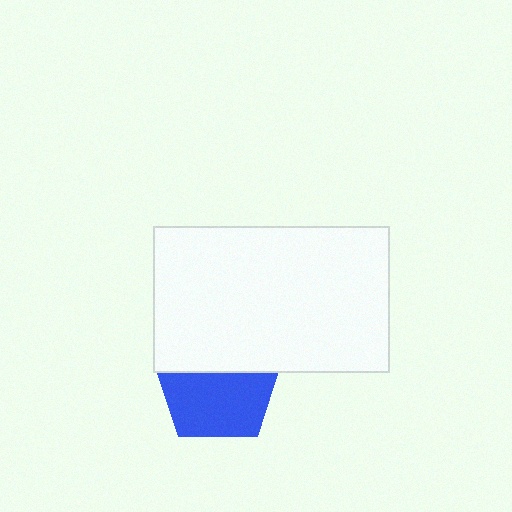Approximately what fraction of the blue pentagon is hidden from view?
Roughly 41% of the blue pentagon is hidden behind the white rectangle.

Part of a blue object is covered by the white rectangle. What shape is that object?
It is a pentagon.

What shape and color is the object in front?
The object in front is a white rectangle.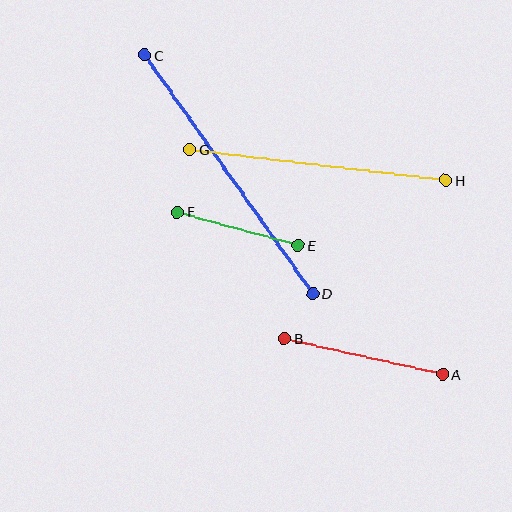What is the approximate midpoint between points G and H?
The midpoint is at approximately (318, 165) pixels.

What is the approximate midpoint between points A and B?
The midpoint is at approximately (364, 357) pixels.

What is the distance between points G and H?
The distance is approximately 258 pixels.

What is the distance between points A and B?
The distance is approximately 163 pixels.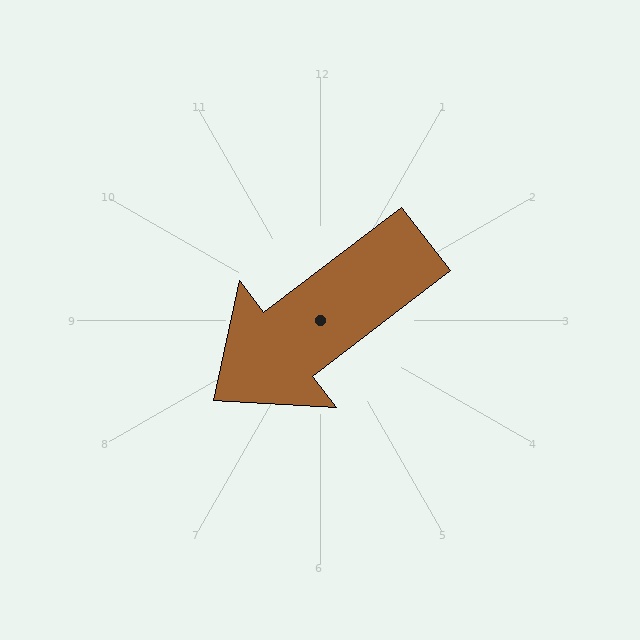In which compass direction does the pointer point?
Southwest.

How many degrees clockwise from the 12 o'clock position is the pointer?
Approximately 233 degrees.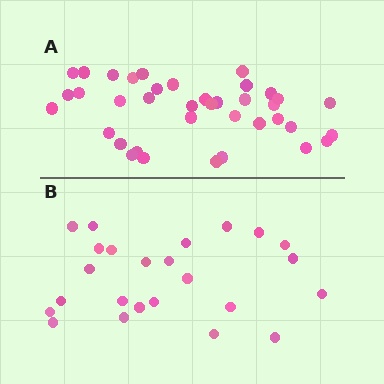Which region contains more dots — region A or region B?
Region A (the top region) has more dots.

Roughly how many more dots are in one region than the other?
Region A has approximately 15 more dots than region B.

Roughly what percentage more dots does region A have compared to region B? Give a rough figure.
About 60% more.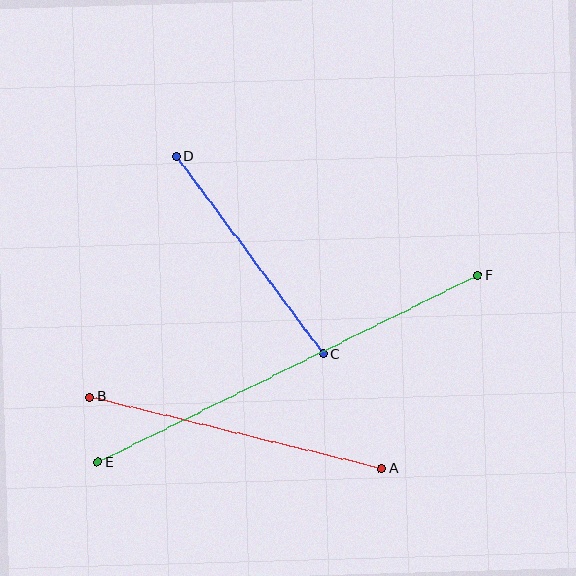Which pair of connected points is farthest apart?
Points E and F are farthest apart.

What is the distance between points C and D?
The distance is approximately 246 pixels.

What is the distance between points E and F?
The distance is approximately 424 pixels.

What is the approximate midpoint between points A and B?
The midpoint is at approximately (236, 433) pixels.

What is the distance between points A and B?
The distance is approximately 301 pixels.